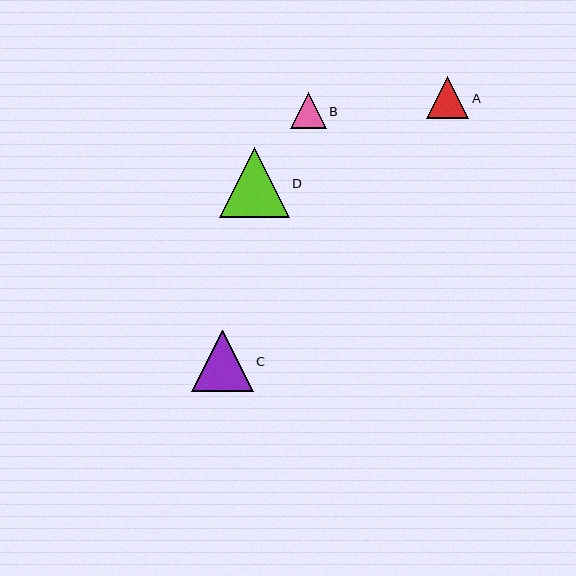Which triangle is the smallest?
Triangle B is the smallest with a size of approximately 36 pixels.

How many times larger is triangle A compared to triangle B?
Triangle A is approximately 1.2 times the size of triangle B.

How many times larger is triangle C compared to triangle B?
Triangle C is approximately 1.7 times the size of triangle B.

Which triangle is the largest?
Triangle D is the largest with a size of approximately 70 pixels.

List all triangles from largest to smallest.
From largest to smallest: D, C, A, B.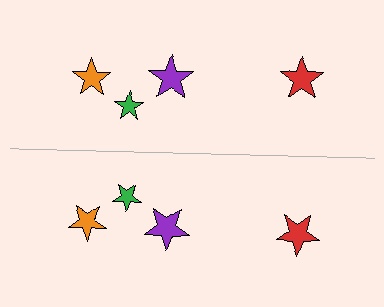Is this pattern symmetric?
Yes, this pattern has bilateral (reflection) symmetry.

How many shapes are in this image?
There are 8 shapes in this image.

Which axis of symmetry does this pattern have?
The pattern has a horizontal axis of symmetry running through the center of the image.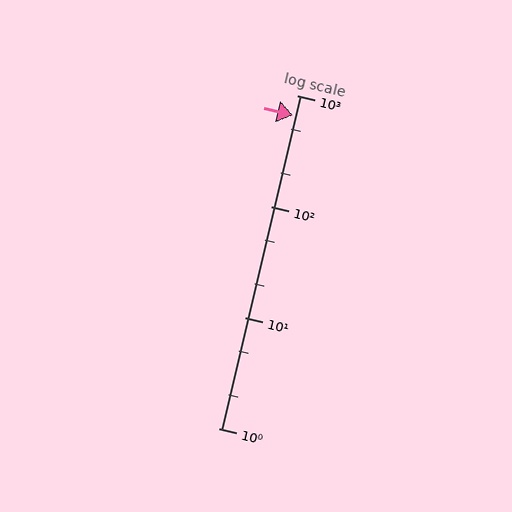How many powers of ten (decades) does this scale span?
The scale spans 3 decades, from 1 to 1000.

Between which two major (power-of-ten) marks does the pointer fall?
The pointer is between 100 and 1000.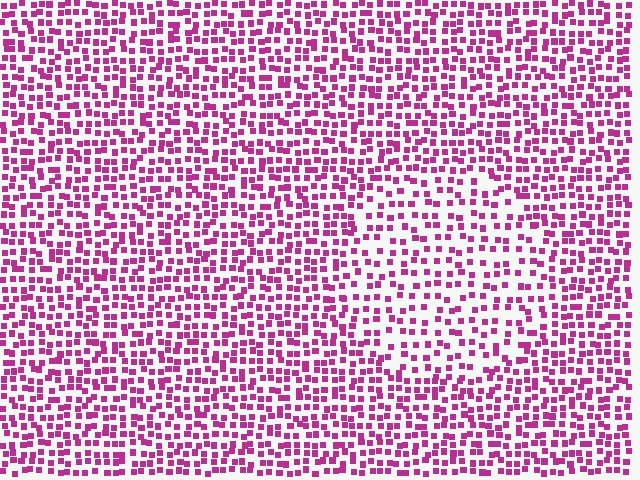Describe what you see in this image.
The image contains small magenta elements arranged at two different densities. A circle-shaped region is visible where the elements are less densely packed than the surrounding area.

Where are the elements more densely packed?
The elements are more densely packed outside the circle boundary.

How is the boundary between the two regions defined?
The boundary is defined by a change in element density (approximately 1.6x ratio). All elements are the same color, size, and shape.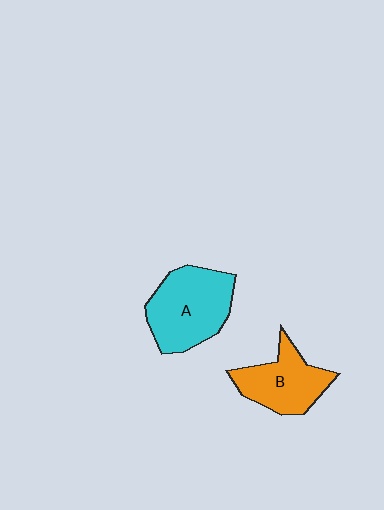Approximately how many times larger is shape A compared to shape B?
Approximately 1.3 times.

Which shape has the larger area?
Shape A (cyan).